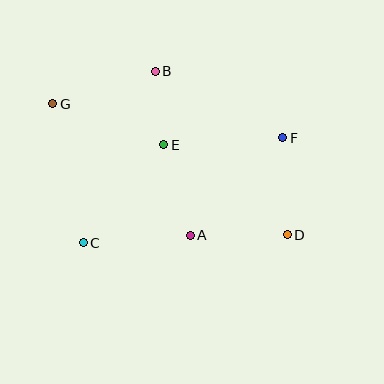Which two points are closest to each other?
Points B and E are closest to each other.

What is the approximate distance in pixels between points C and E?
The distance between C and E is approximately 127 pixels.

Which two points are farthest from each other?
Points D and G are farthest from each other.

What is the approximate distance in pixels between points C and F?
The distance between C and F is approximately 226 pixels.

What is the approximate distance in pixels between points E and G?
The distance between E and G is approximately 119 pixels.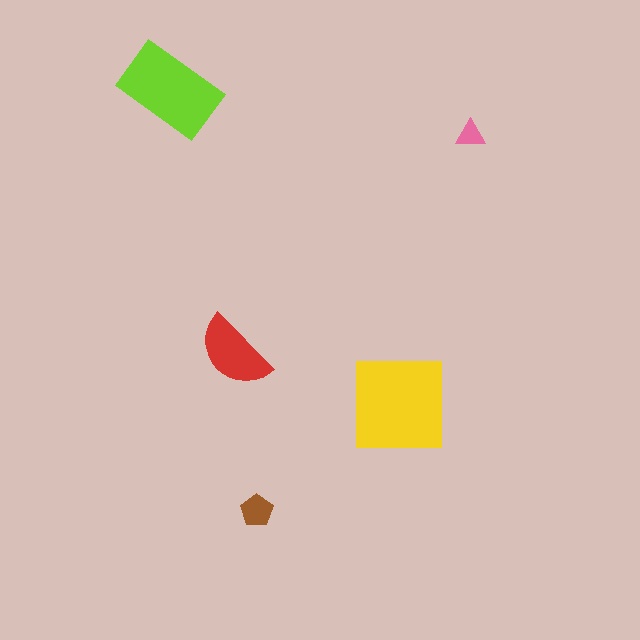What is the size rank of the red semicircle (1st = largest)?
3rd.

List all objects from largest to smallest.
The yellow square, the lime rectangle, the red semicircle, the brown pentagon, the pink triangle.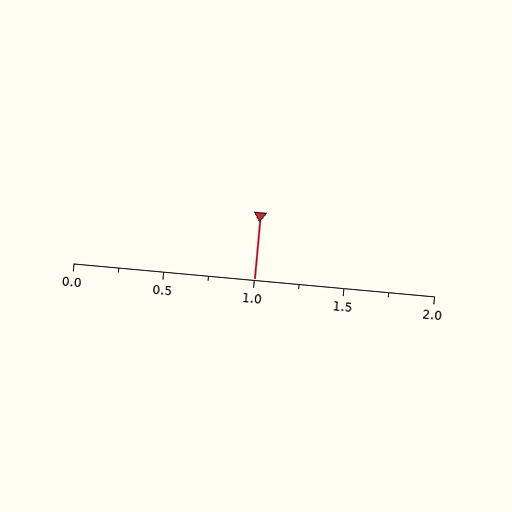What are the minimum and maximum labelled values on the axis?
The axis runs from 0.0 to 2.0.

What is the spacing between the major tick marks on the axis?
The major ticks are spaced 0.5 apart.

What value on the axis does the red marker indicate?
The marker indicates approximately 1.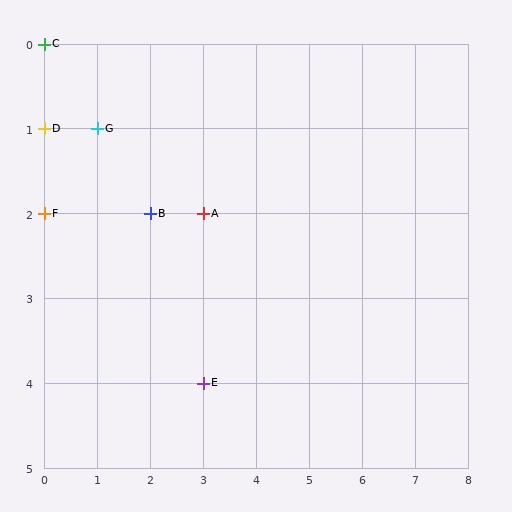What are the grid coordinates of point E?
Point E is at grid coordinates (3, 4).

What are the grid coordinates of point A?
Point A is at grid coordinates (3, 2).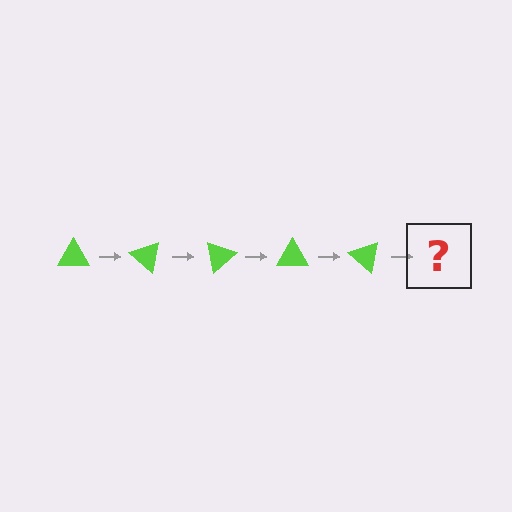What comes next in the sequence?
The next element should be a lime triangle rotated 200 degrees.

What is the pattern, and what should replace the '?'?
The pattern is that the triangle rotates 40 degrees each step. The '?' should be a lime triangle rotated 200 degrees.